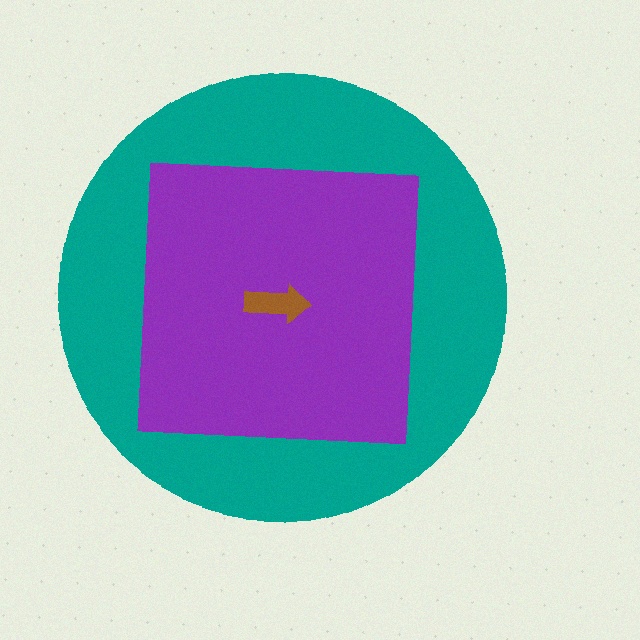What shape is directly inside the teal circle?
The purple square.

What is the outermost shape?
The teal circle.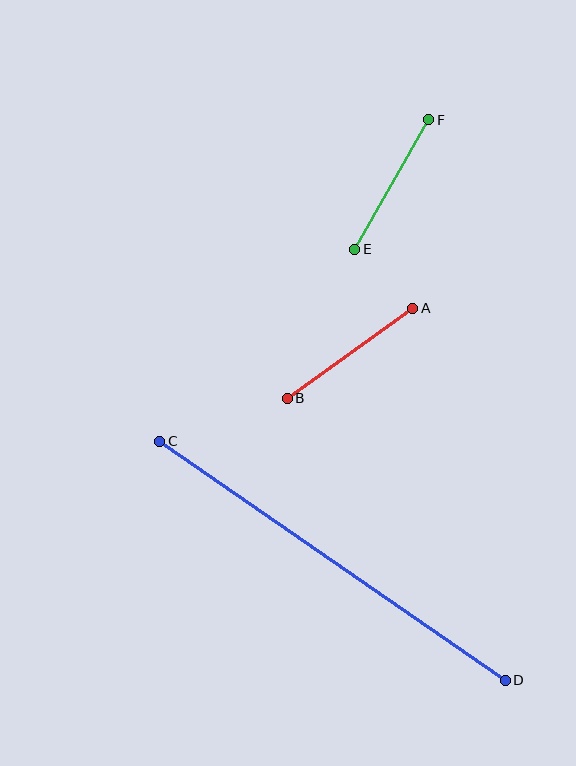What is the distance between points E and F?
The distance is approximately 150 pixels.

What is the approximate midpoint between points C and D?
The midpoint is at approximately (333, 561) pixels.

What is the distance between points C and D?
The distance is approximately 420 pixels.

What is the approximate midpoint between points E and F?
The midpoint is at approximately (392, 184) pixels.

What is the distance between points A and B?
The distance is approximately 155 pixels.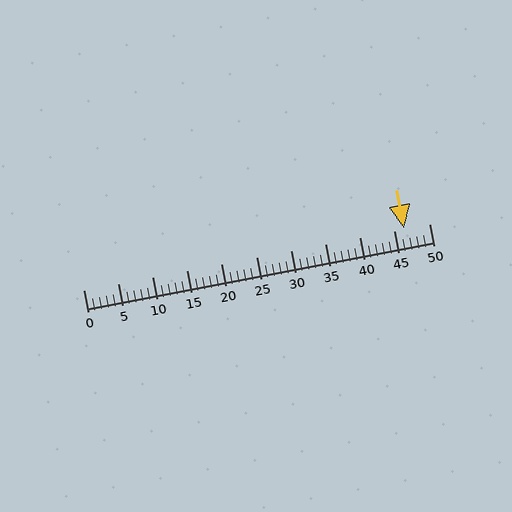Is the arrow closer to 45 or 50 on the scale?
The arrow is closer to 45.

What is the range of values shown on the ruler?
The ruler shows values from 0 to 50.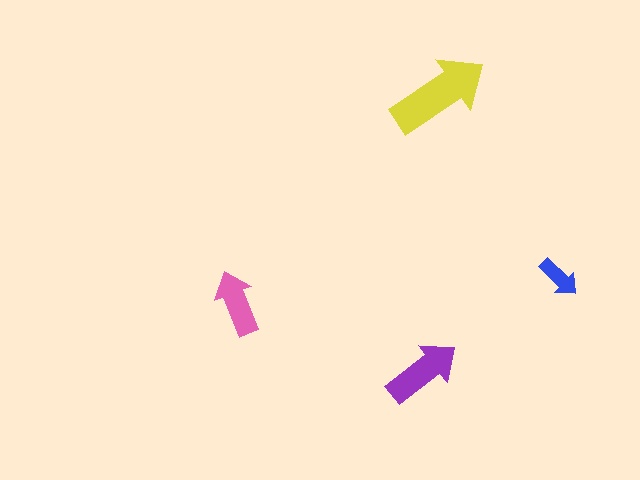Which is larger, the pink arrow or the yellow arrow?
The yellow one.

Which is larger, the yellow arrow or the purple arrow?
The yellow one.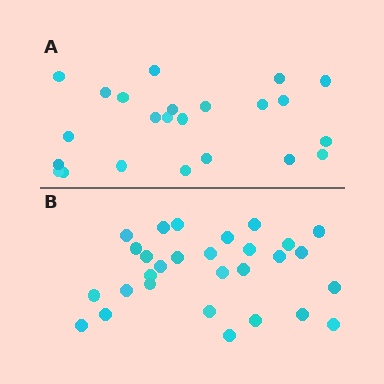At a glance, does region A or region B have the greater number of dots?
Region B (the bottom region) has more dots.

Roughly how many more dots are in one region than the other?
Region B has about 6 more dots than region A.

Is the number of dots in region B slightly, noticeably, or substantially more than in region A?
Region B has noticeably more, but not dramatically so. The ratio is roughly 1.3 to 1.